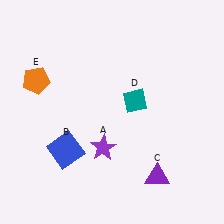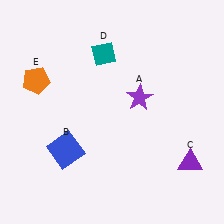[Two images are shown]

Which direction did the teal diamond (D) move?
The teal diamond (D) moved up.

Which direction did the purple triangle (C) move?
The purple triangle (C) moved right.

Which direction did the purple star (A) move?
The purple star (A) moved up.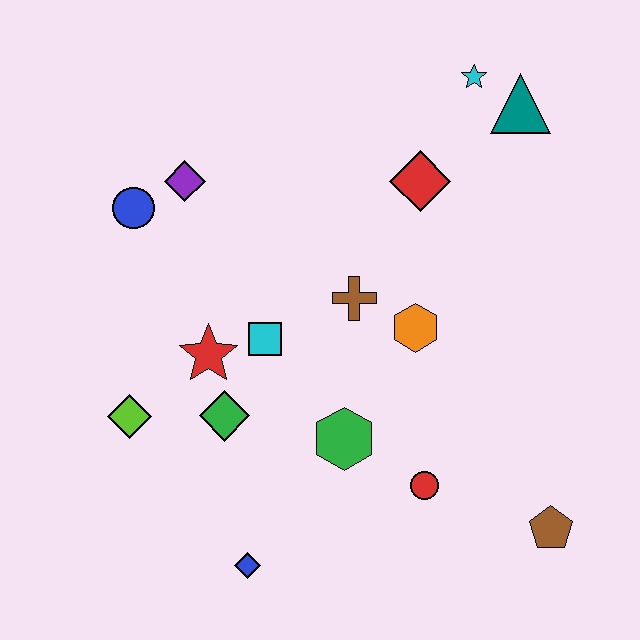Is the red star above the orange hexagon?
No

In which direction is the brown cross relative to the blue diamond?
The brown cross is above the blue diamond.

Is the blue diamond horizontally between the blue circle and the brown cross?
Yes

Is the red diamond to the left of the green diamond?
No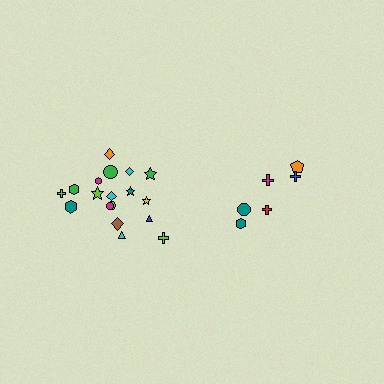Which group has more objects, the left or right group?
The left group.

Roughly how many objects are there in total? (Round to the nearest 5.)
Roughly 25 objects in total.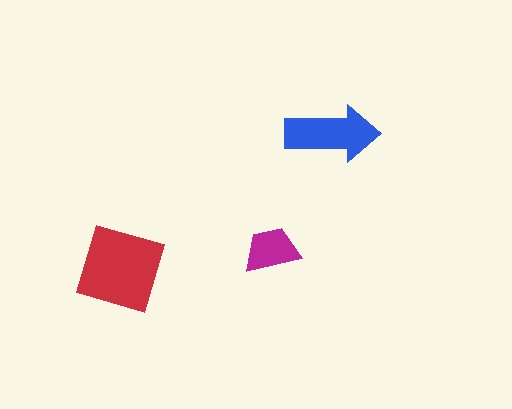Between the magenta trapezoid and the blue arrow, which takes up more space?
The blue arrow.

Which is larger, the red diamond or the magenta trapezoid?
The red diamond.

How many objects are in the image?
There are 3 objects in the image.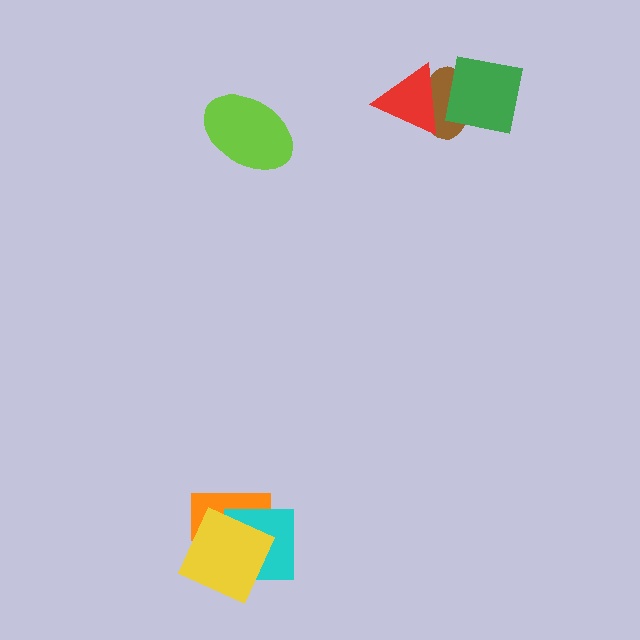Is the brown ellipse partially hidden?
Yes, it is partially covered by another shape.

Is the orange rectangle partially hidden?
Yes, it is partially covered by another shape.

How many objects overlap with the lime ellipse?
0 objects overlap with the lime ellipse.